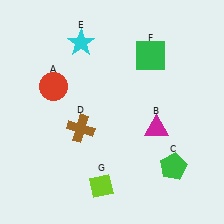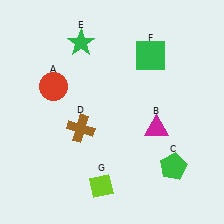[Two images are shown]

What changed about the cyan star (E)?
In Image 1, E is cyan. In Image 2, it changed to green.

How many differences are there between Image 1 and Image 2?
There is 1 difference between the two images.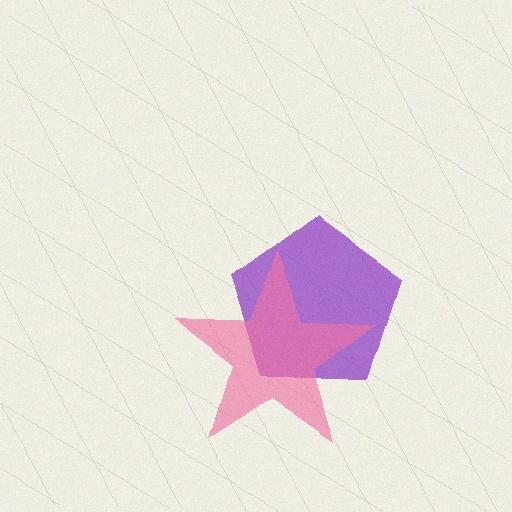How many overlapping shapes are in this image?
There are 2 overlapping shapes in the image.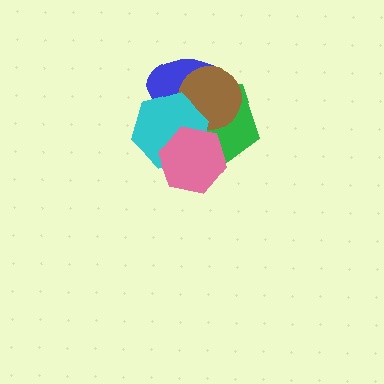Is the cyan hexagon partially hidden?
Yes, it is partially covered by another shape.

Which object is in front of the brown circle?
The cyan hexagon is in front of the brown circle.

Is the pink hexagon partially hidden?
No, no other shape covers it.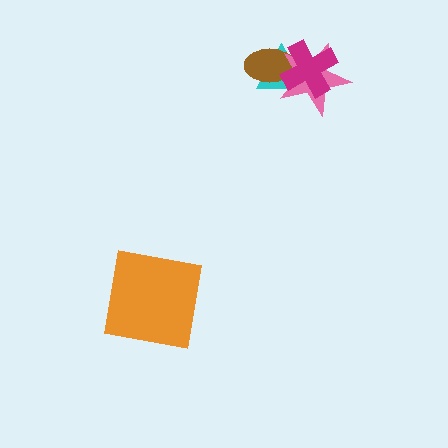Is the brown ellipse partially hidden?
Yes, it is partially covered by another shape.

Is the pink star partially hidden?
Yes, it is partially covered by another shape.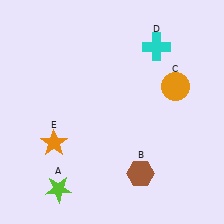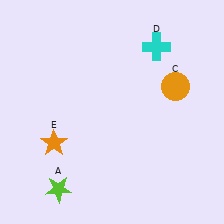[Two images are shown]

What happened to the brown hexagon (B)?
The brown hexagon (B) was removed in Image 2. It was in the bottom-right area of Image 1.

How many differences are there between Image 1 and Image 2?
There is 1 difference between the two images.